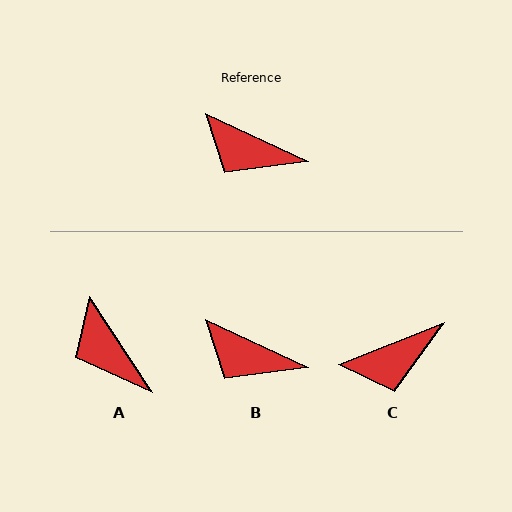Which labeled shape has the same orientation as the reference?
B.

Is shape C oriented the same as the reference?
No, it is off by about 46 degrees.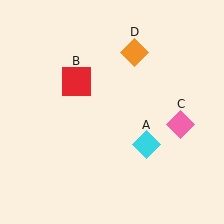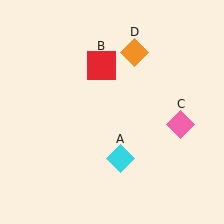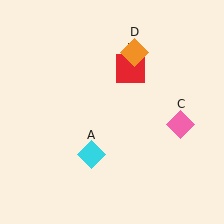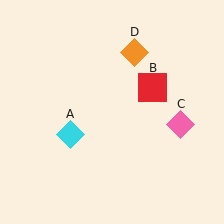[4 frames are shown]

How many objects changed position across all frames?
2 objects changed position: cyan diamond (object A), red square (object B).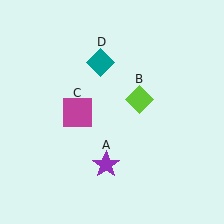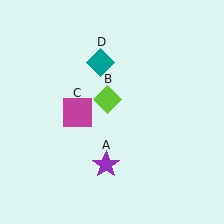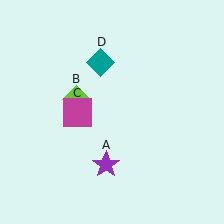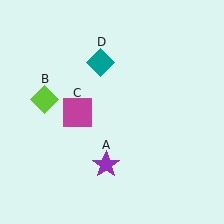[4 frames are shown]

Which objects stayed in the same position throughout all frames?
Purple star (object A) and magenta square (object C) and teal diamond (object D) remained stationary.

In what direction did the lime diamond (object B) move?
The lime diamond (object B) moved left.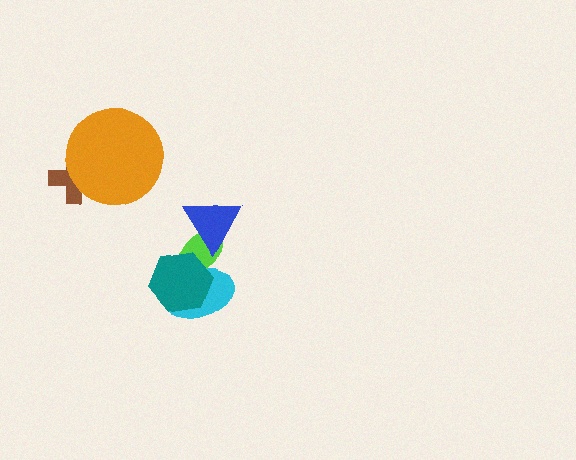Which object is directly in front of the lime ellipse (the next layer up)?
The blue triangle is directly in front of the lime ellipse.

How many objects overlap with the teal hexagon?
2 objects overlap with the teal hexagon.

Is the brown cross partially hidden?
Yes, it is partially covered by another shape.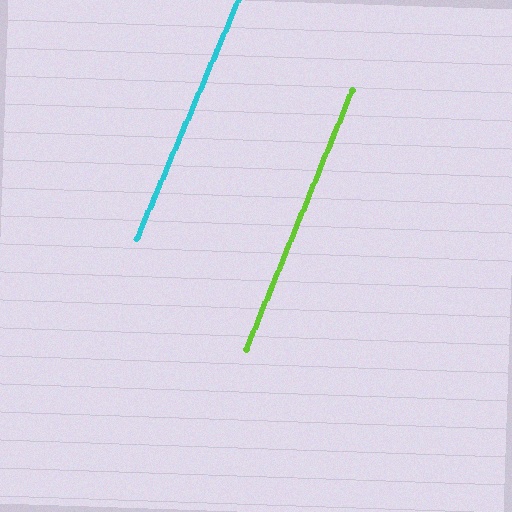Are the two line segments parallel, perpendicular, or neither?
Parallel — their directions differ by only 0.7°.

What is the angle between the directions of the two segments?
Approximately 1 degree.